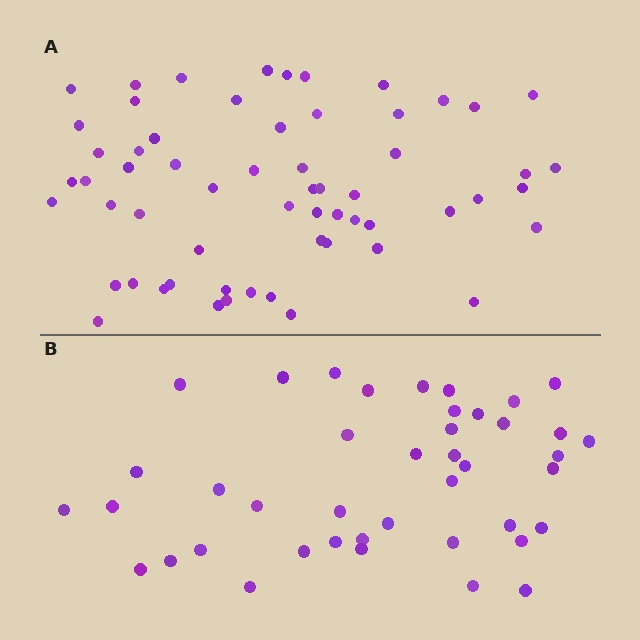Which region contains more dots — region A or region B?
Region A (the top region) has more dots.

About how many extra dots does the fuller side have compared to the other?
Region A has approximately 20 more dots than region B.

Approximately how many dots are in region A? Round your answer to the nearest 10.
About 60 dots.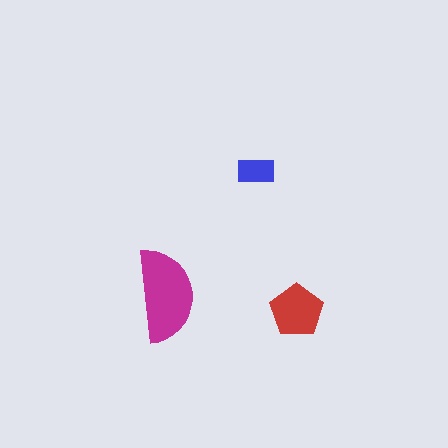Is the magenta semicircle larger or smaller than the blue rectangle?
Larger.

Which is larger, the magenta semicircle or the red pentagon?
The magenta semicircle.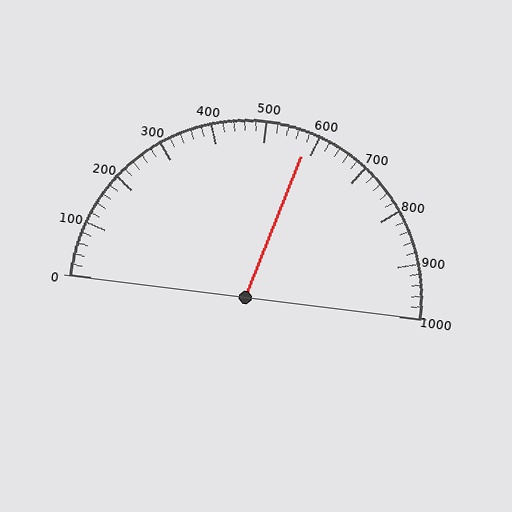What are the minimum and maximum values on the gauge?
The gauge ranges from 0 to 1000.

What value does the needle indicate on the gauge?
The needle indicates approximately 580.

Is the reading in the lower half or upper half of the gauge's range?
The reading is in the upper half of the range (0 to 1000).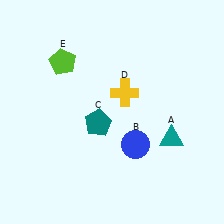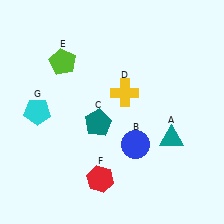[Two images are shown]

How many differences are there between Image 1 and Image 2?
There are 2 differences between the two images.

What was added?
A red hexagon (F), a cyan pentagon (G) were added in Image 2.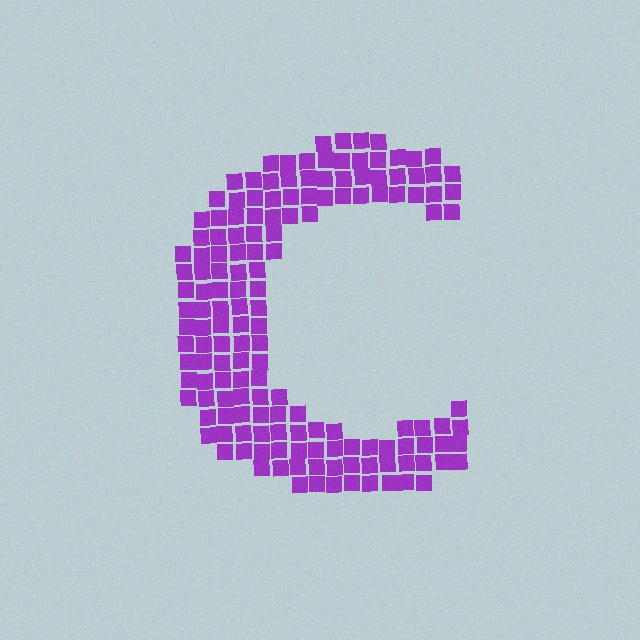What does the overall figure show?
The overall figure shows the letter C.